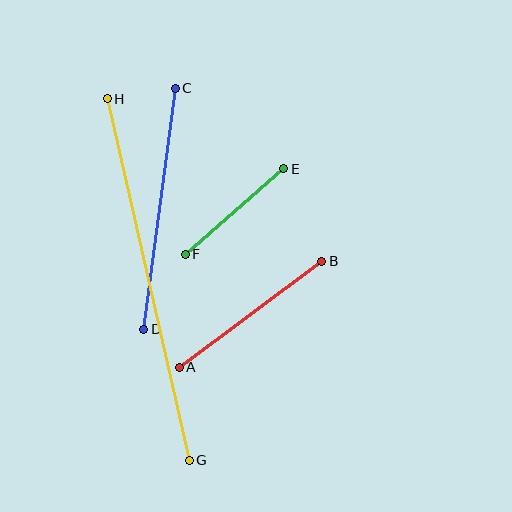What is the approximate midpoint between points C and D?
The midpoint is at approximately (159, 209) pixels.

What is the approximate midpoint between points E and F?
The midpoint is at approximately (234, 212) pixels.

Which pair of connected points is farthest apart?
Points G and H are farthest apart.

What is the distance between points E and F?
The distance is approximately 130 pixels.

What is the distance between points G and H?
The distance is approximately 371 pixels.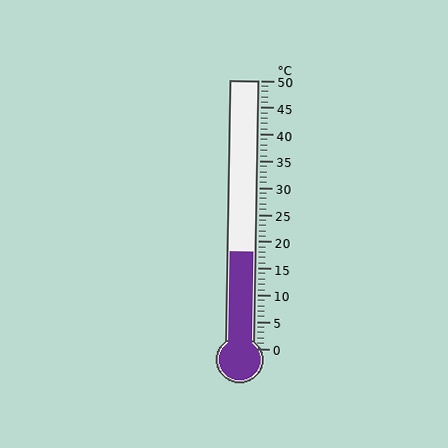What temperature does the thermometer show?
The thermometer shows approximately 18°C.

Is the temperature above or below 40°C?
The temperature is below 40°C.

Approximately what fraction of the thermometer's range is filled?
The thermometer is filled to approximately 35% of its range.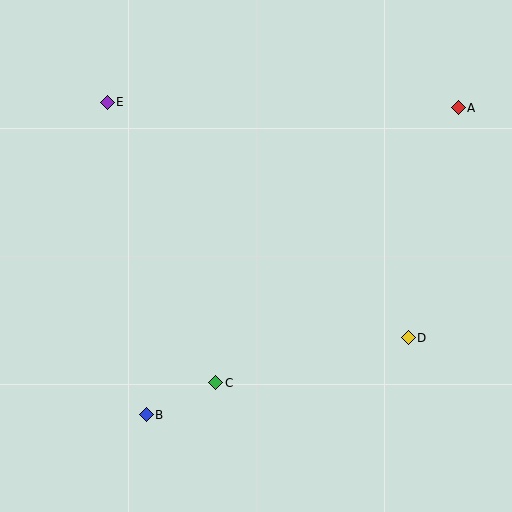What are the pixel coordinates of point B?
Point B is at (146, 415).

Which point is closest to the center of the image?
Point C at (216, 383) is closest to the center.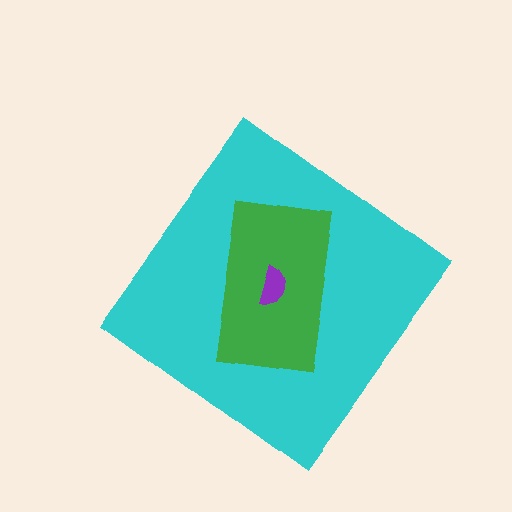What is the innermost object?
The purple semicircle.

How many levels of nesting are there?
3.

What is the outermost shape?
The cyan diamond.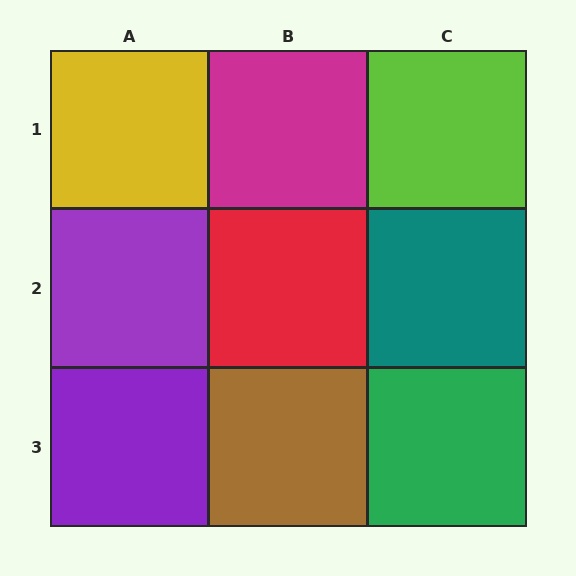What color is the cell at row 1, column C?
Lime.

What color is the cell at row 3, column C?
Green.